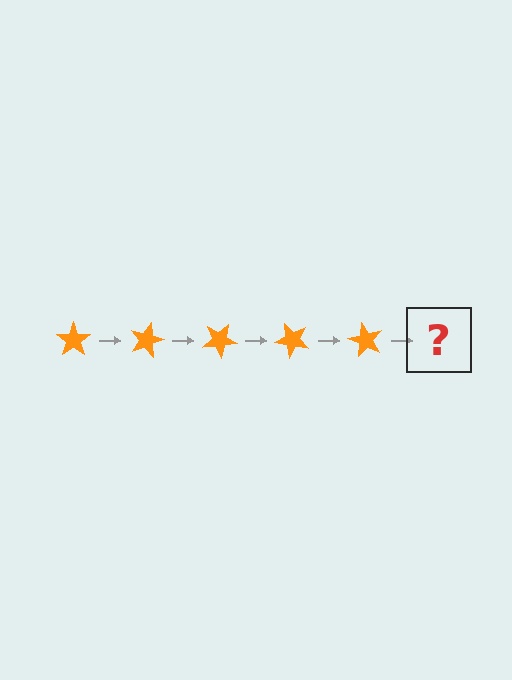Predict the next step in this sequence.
The next step is an orange star rotated 75 degrees.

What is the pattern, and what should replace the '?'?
The pattern is that the star rotates 15 degrees each step. The '?' should be an orange star rotated 75 degrees.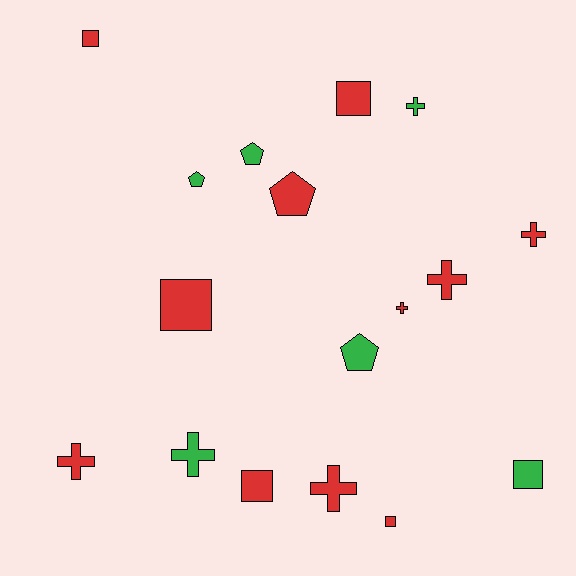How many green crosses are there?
There are 2 green crosses.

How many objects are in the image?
There are 17 objects.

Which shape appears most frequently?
Cross, with 7 objects.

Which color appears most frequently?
Red, with 11 objects.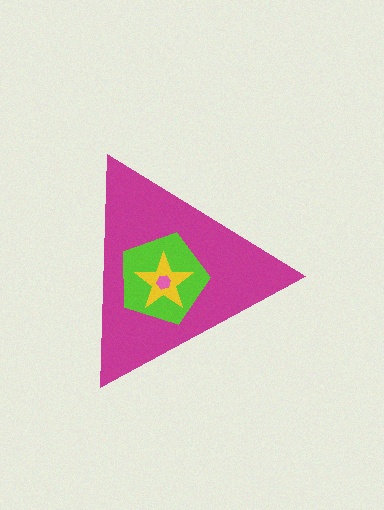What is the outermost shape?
The magenta triangle.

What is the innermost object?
The pink hexagon.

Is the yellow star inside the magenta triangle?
Yes.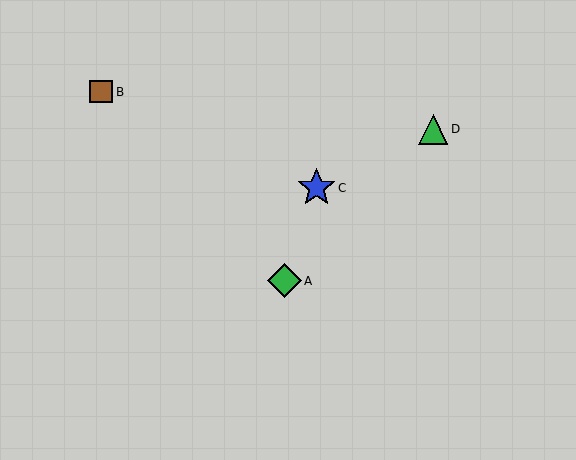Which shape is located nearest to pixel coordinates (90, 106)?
The brown square (labeled B) at (101, 92) is nearest to that location.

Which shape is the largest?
The blue star (labeled C) is the largest.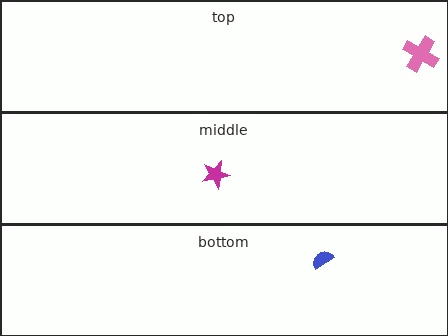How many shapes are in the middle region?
1.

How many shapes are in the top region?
1.